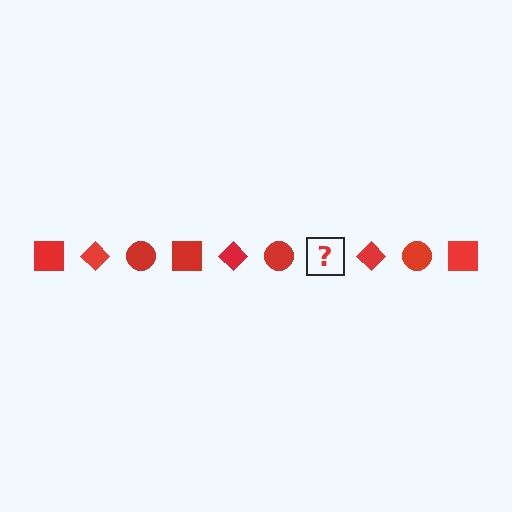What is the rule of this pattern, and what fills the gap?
The rule is that the pattern cycles through square, diamond, circle shapes in red. The gap should be filled with a red square.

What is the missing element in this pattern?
The missing element is a red square.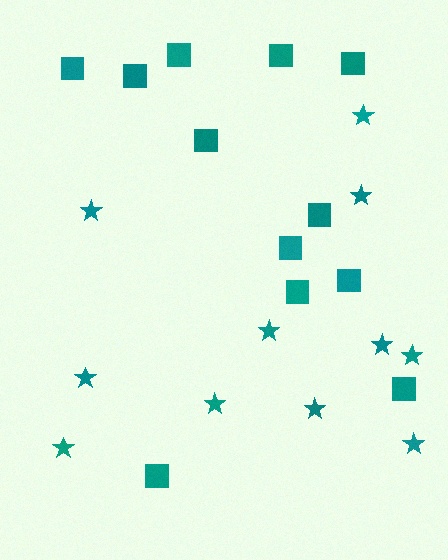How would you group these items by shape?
There are 2 groups: one group of stars (11) and one group of squares (12).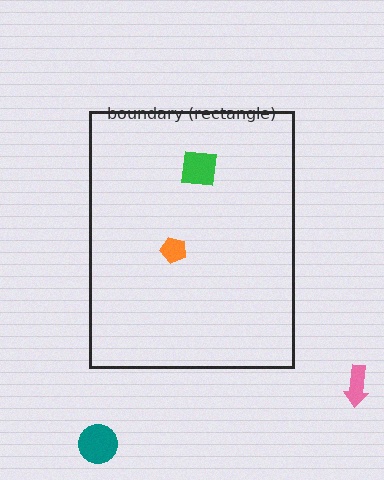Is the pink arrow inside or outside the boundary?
Outside.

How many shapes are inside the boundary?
2 inside, 2 outside.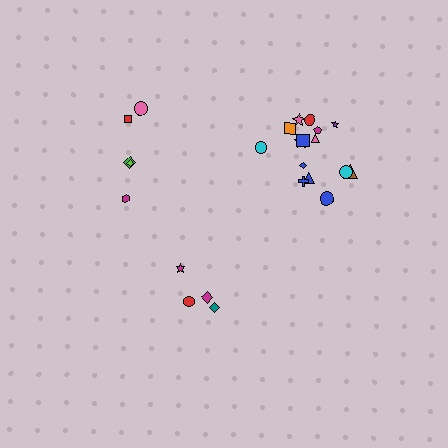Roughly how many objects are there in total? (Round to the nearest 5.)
Roughly 25 objects in total.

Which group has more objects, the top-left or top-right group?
The top-right group.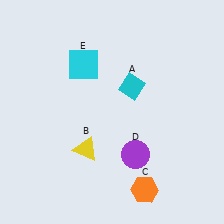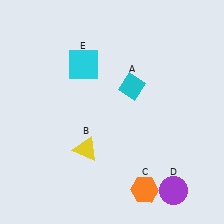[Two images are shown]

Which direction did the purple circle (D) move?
The purple circle (D) moved right.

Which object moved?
The purple circle (D) moved right.